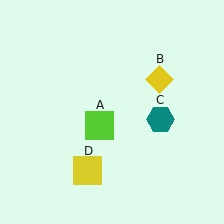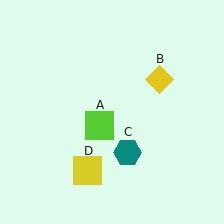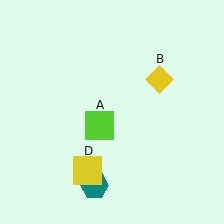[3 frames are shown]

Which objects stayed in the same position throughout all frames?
Lime square (object A) and yellow diamond (object B) and yellow square (object D) remained stationary.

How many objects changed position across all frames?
1 object changed position: teal hexagon (object C).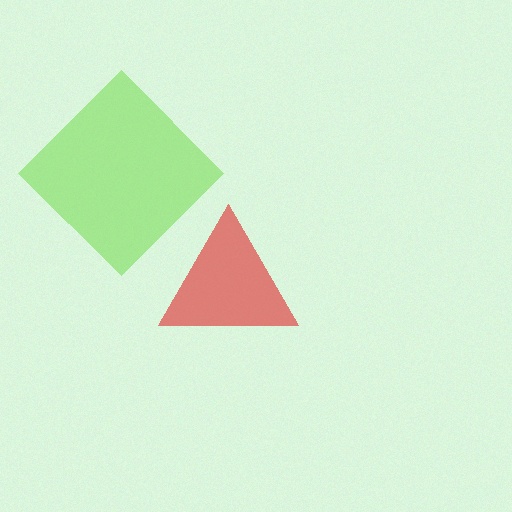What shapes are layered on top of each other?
The layered shapes are: a lime diamond, a red triangle.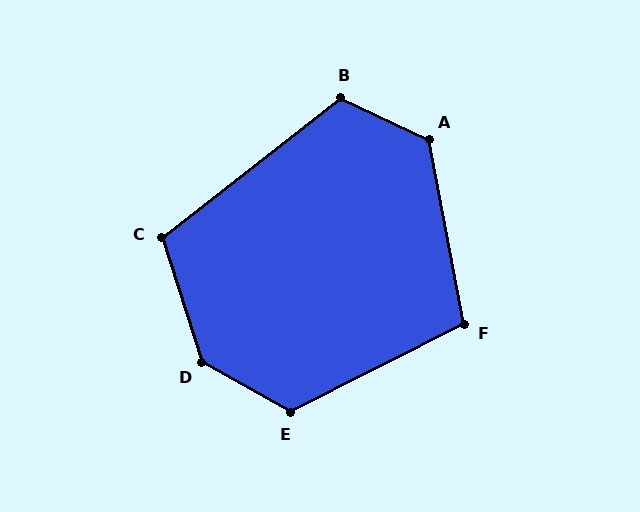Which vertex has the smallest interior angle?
F, at approximately 106 degrees.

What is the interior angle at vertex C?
Approximately 110 degrees (obtuse).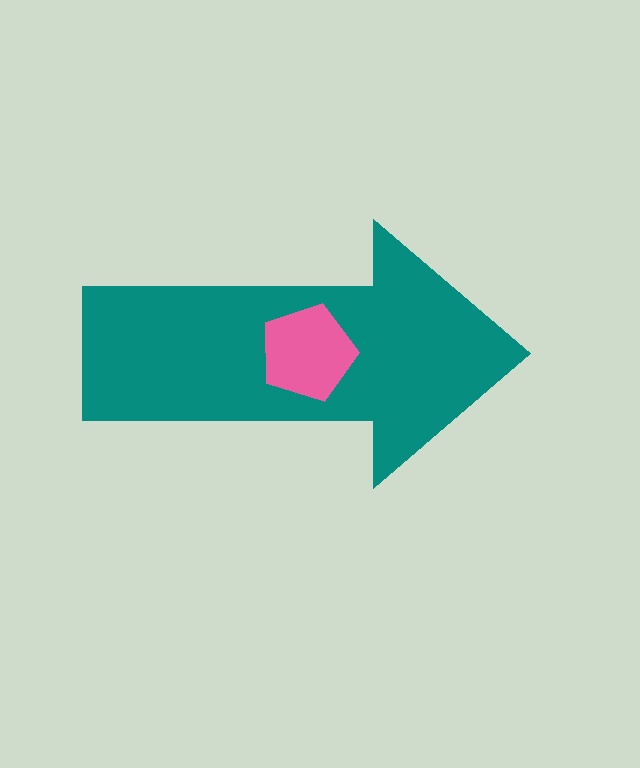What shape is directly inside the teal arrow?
The pink pentagon.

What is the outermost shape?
The teal arrow.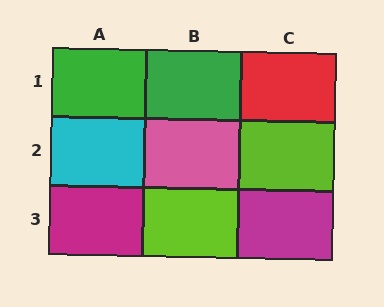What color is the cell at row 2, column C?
Lime.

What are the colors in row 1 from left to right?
Green, green, red.